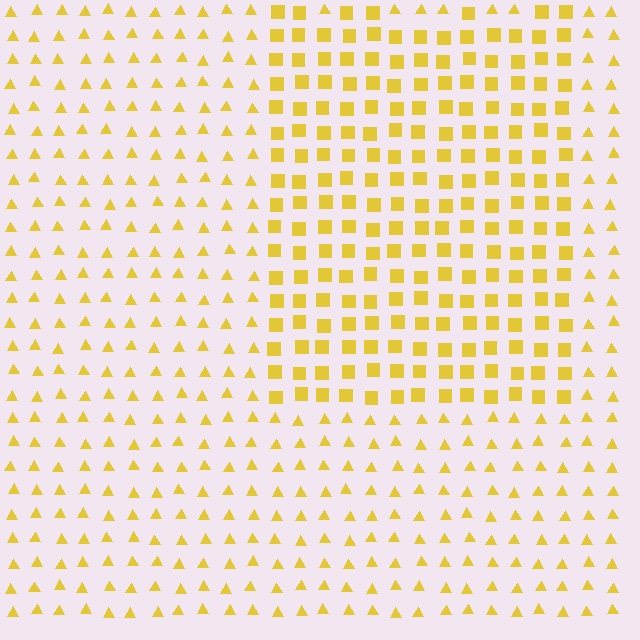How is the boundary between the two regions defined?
The boundary is defined by a change in element shape: squares inside vs. triangles outside. All elements share the same color and spacing.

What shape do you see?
I see a rectangle.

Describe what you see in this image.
The image is filled with small yellow elements arranged in a uniform grid. A rectangle-shaped region contains squares, while the surrounding area contains triangles. The boundary is defined purely by the change in element shape.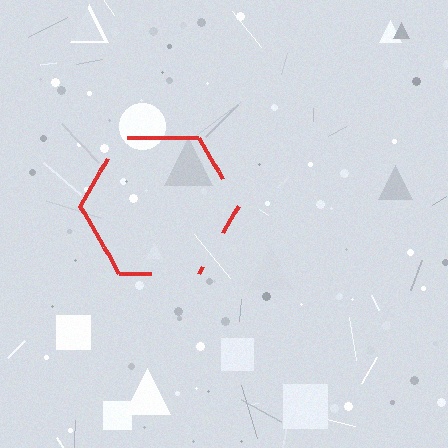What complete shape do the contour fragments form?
The contour fragments form a hexagon.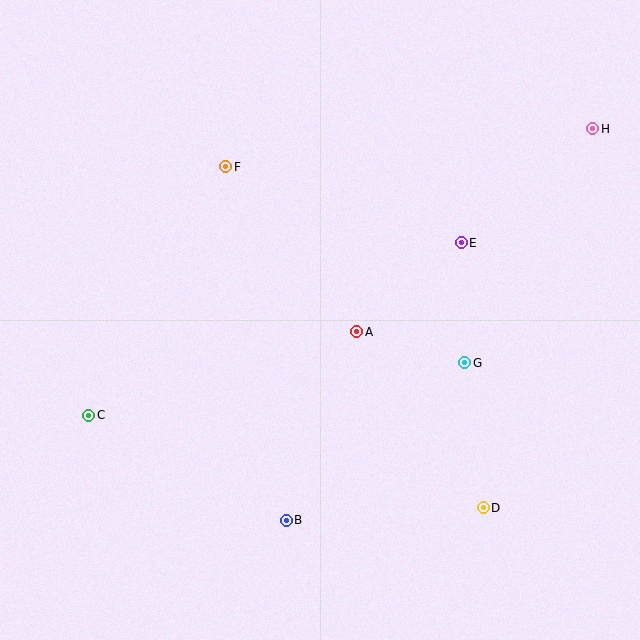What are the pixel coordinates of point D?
Point D is at (483, 508).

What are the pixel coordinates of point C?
Point C is at (89, 415).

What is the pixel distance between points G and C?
The distance between G and C is 380 pixels.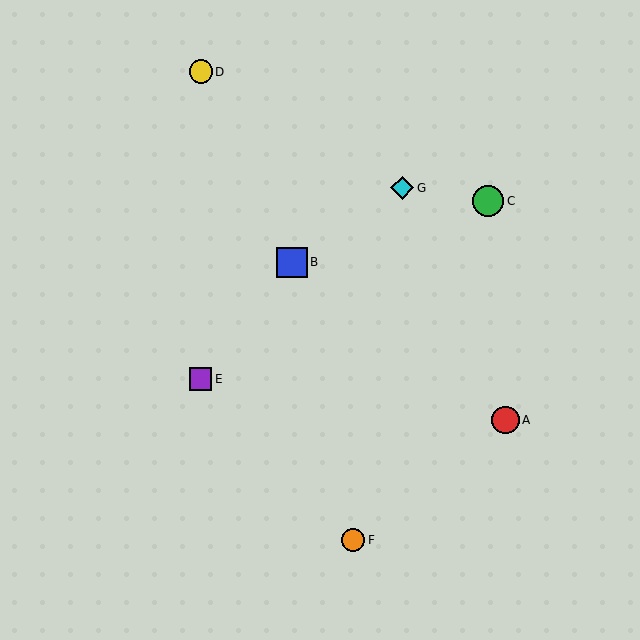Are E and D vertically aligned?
Yes, both are at x≈201.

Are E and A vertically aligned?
No, E is at x≈201 and A is at x≈506.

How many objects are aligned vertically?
2 objects (D, E) are aligned vertically.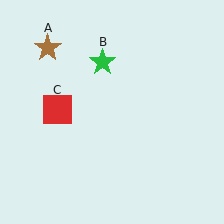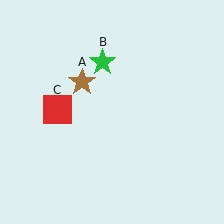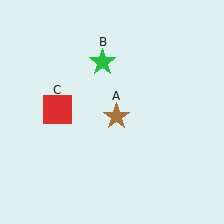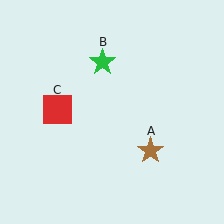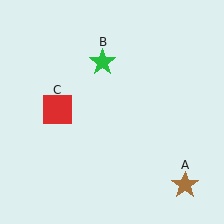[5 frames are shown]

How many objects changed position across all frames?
1 object changed position: brown star (object A).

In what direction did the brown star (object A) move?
The brown star (object A) moved down and to the right.